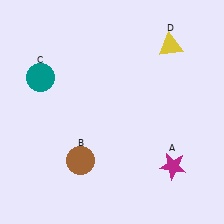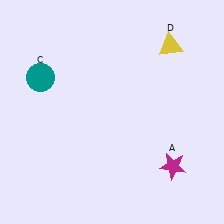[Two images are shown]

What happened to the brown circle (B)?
The brown circle (B) was removed in Image 2. It was in the bottom-left area of Image 1.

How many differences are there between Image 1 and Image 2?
There is 1 difference between the two images.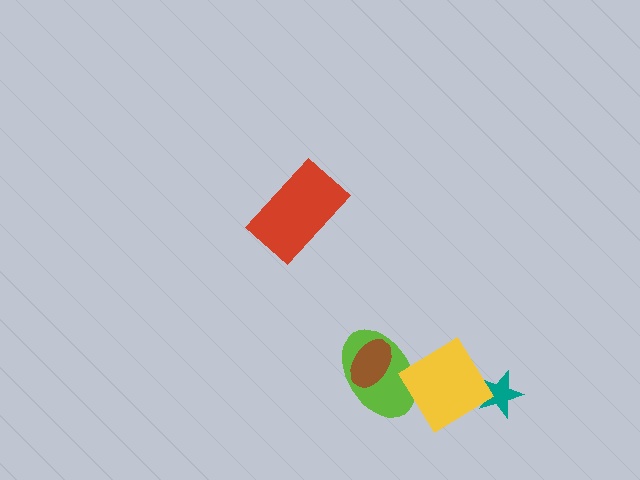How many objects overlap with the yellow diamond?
2 objects overlap with the yellow diamond.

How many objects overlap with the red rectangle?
0 objects overlap with the red rectangle.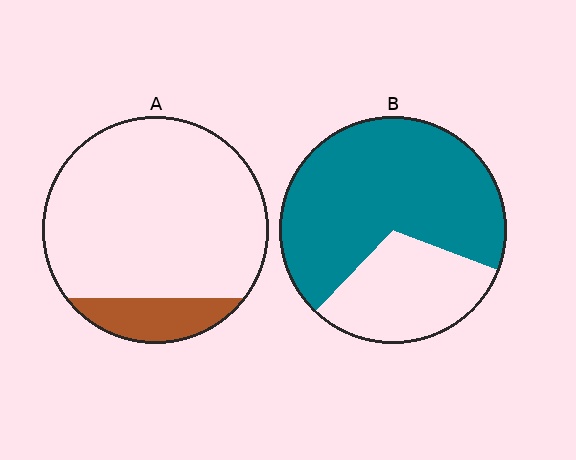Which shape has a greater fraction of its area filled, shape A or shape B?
Shape B.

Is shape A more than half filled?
No.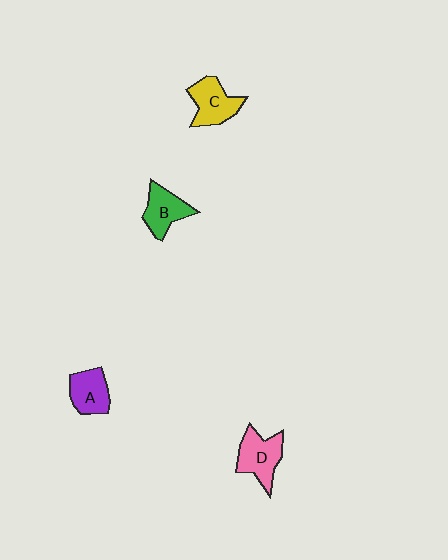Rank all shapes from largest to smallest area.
From largest to smallest: D (pink), C (yellow), B (green), A (purple).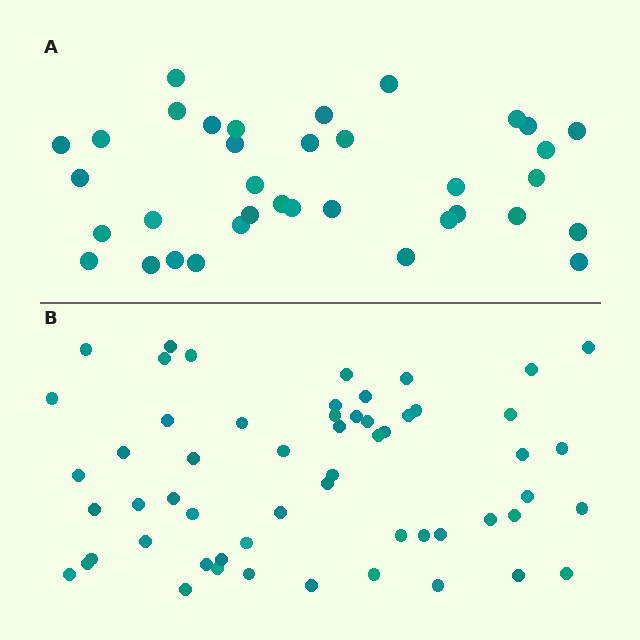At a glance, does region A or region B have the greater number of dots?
Region B (the bottom region) has more dots.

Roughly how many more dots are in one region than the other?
Region B has approximately 20 more dots than region A.